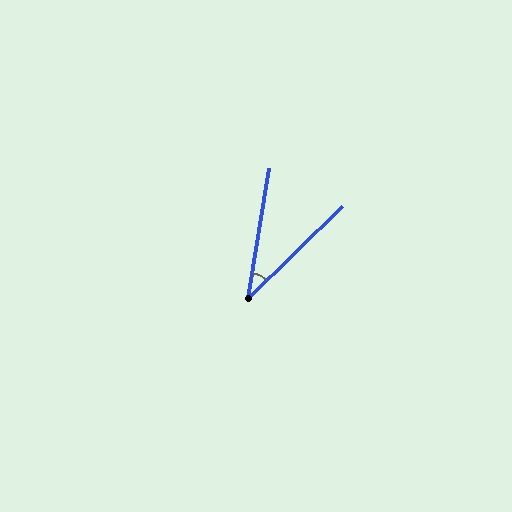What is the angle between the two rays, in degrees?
Approximately 36 degrees.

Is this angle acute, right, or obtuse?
It is acute.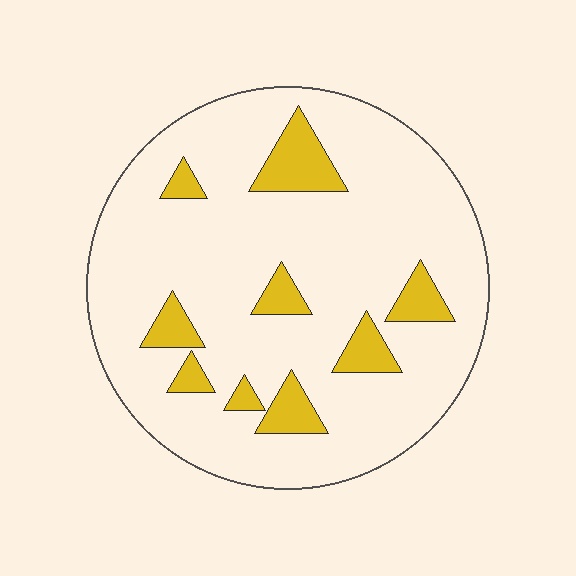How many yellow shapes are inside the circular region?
9.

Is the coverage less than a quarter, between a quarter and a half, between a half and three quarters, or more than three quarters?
Less than a quarter.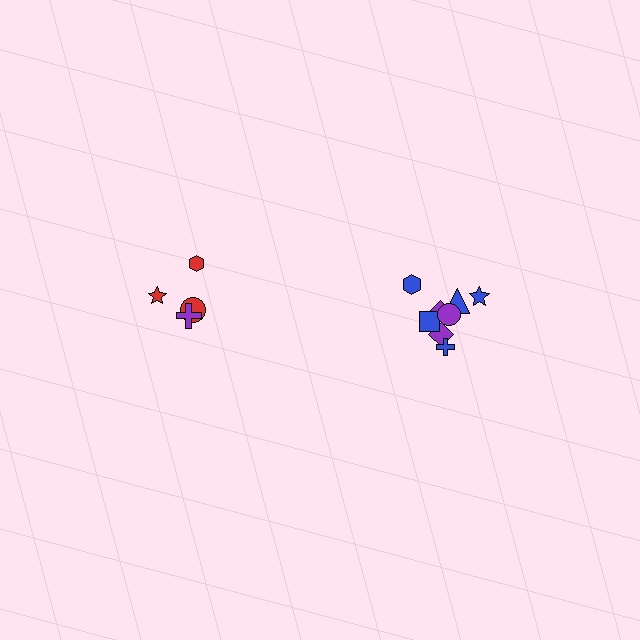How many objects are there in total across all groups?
There are 12 objects.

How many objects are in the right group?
There are 8 objects.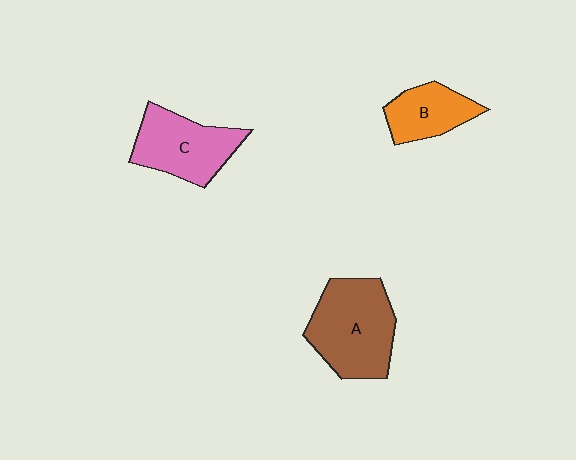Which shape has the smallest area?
Shape B (orange).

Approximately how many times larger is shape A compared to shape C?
Approximately 1.3 times.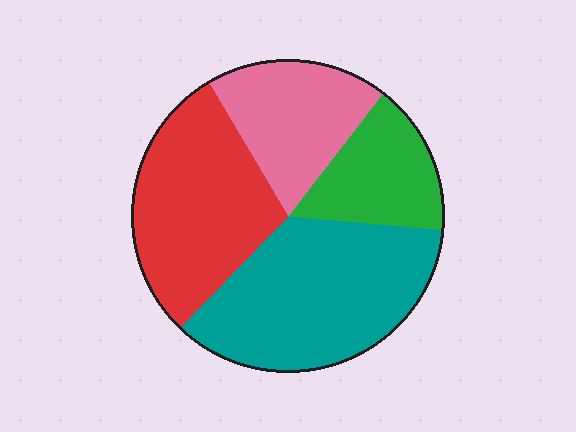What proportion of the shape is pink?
Pink takes up about one fifth (1/5) of the shape.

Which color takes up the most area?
Teal, at roughly 35%.